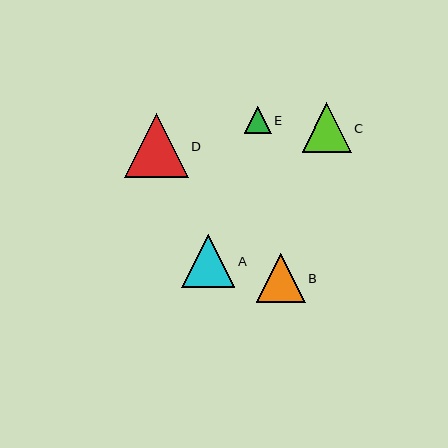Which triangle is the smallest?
Triangle E is the smallest with a size of approximately 27 pixels.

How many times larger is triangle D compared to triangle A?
Triangle D is approximately 1.2 times the size of triangle A.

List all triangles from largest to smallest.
From largest to smallest: D, A, C, B, E.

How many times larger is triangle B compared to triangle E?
Triangle B is approximately 1.8 times the size of triangle E.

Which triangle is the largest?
Triangle D is the largest with a size of approximately 64 pixels.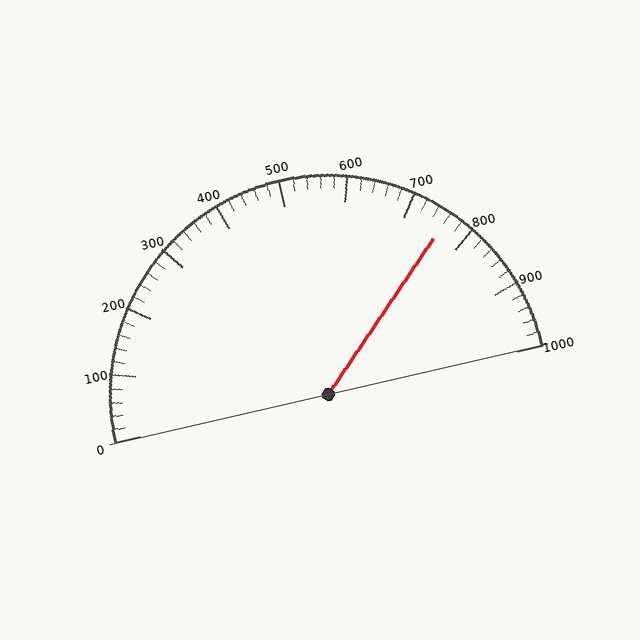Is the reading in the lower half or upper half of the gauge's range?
The reading is in the upper half of the range (0 to 1000).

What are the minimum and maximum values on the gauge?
The gauge ranges from 0 to 1000.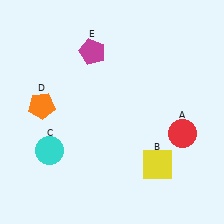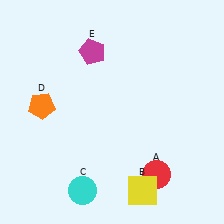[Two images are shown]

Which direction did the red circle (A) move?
The red circle (A) moved down.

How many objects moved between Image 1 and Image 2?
3 objects moved between the two images.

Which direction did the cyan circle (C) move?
The cyan circle (C) moved down.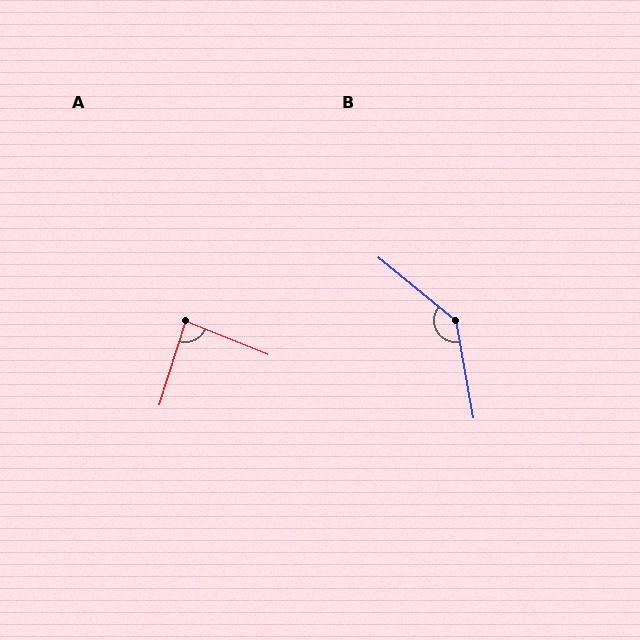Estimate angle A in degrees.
Approximately 85 degrees.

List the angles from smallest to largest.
A (85°), B (139°).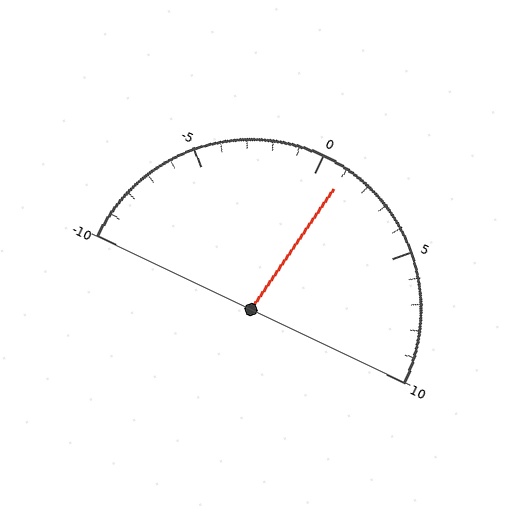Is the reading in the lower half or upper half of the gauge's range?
The reading is in the upper half of the range (-10 to 10).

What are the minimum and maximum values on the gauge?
The gauge ranges from -10 to 10.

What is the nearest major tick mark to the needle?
The nearest major tick mark is 0.